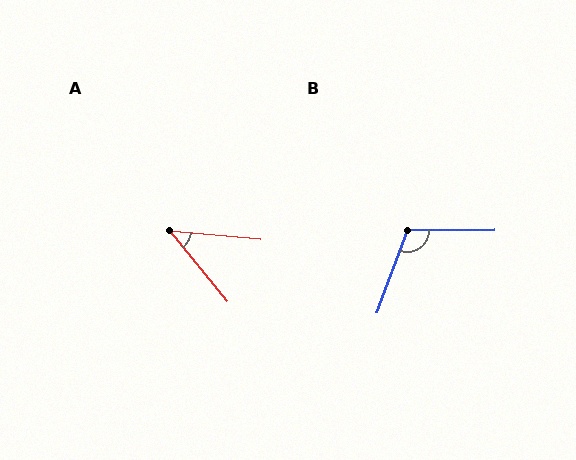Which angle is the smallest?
A, at approximately 45 degrees.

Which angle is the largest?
B, at approximately 110 degrees.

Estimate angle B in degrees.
Approximately 110 degrees.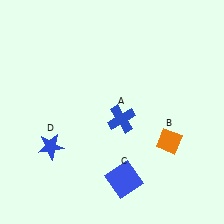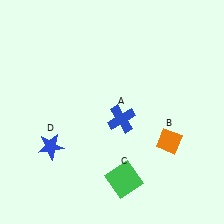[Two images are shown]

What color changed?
The square (C) changed from blue in Image 1 to green in Image 2.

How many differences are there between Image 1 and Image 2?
There is 1 difference between the two images.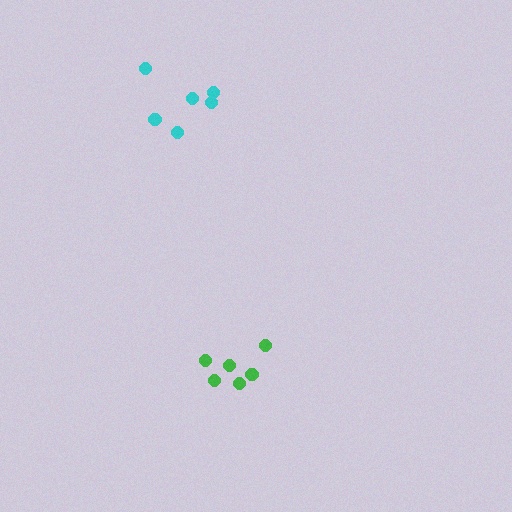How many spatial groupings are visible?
There are 2 spatial groupings.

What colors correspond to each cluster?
The clusters are colored: cyan, green.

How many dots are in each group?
Group 1: 6 dots, Group 2: 6 dots (12 total).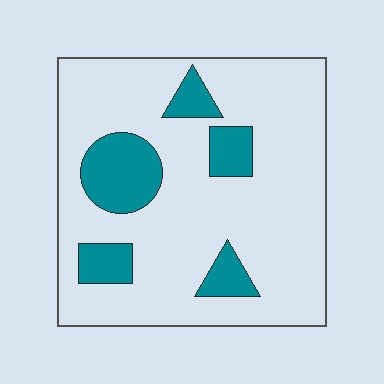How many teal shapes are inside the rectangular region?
5.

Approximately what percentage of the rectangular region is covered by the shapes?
Approximately 20%.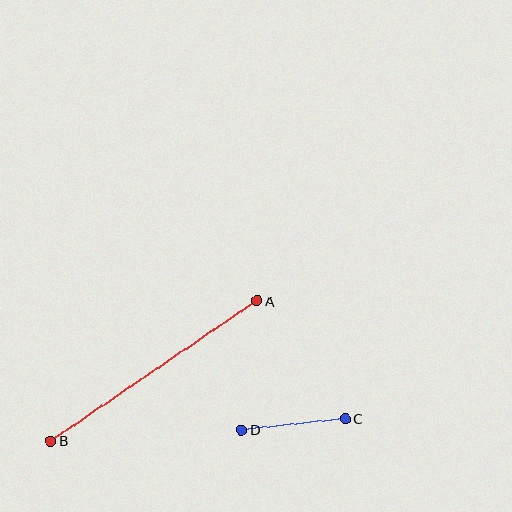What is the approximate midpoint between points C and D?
The midpoint is at approximately (293, 424) pixels.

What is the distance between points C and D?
The distance is approximately 105 pixels.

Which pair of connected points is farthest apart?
Points A and B are farthest apart.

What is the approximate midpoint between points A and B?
The midpoint is at approximately (154, 371) pixels.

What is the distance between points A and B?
The distance is approximately 249 pixels.